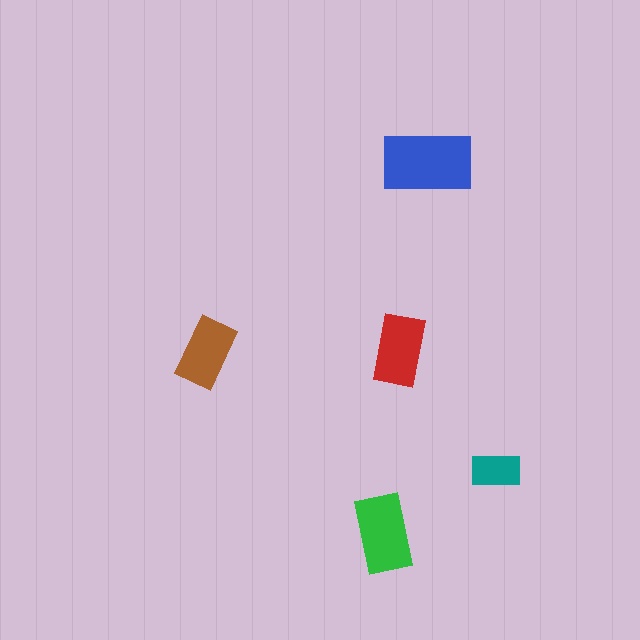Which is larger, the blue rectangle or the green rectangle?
The blue one.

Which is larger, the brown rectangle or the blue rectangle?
The blue one.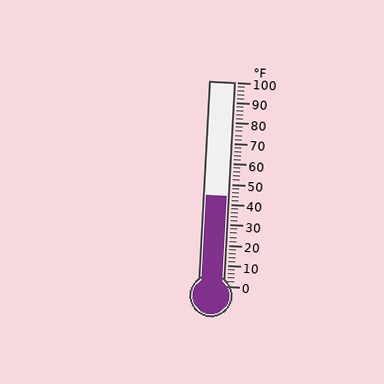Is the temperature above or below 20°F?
The temperature is above 20°F.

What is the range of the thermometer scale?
The thermometer scale ranges from 0°F to 100°F.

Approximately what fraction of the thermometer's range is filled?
The thermometer is filled to approximately 45% of its range.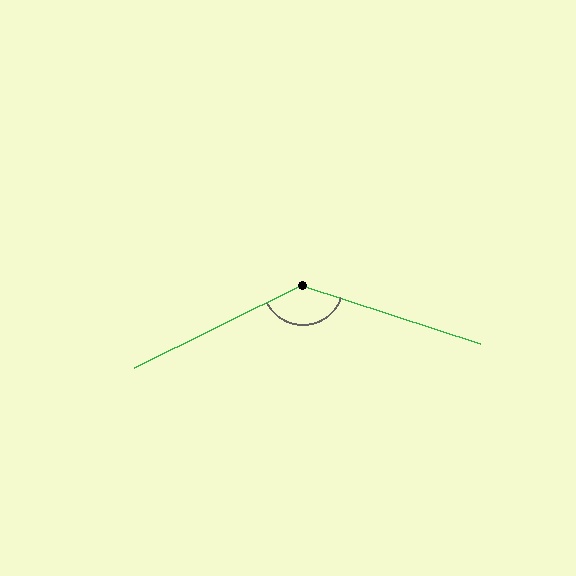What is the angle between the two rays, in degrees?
Approximately 136 degrees.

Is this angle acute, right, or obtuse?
It is obtuse.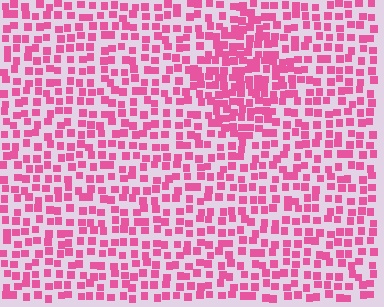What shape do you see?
I see a diamond.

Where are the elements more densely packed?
The elements are more densely packed inside the diamond boundary.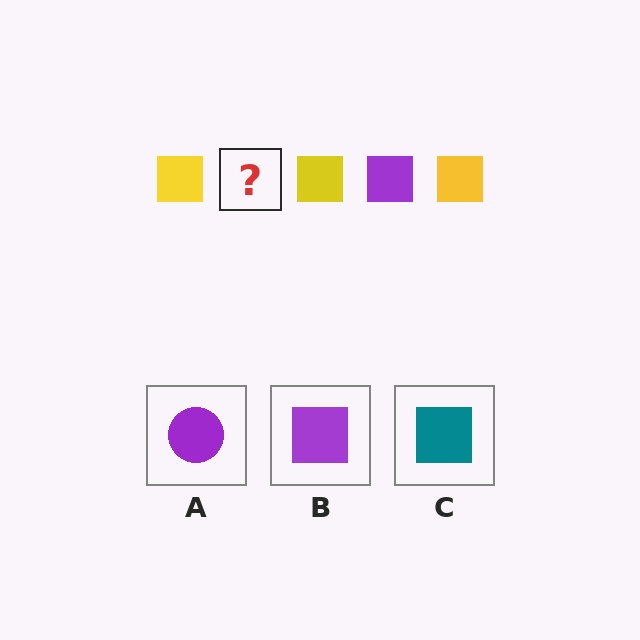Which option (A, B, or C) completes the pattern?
B.